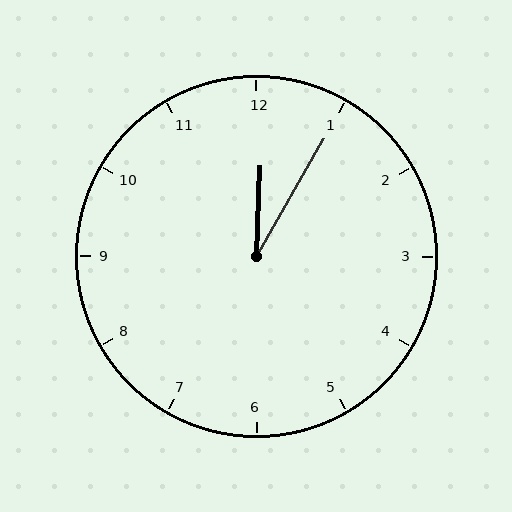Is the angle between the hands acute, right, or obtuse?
It is acute.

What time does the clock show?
12:05.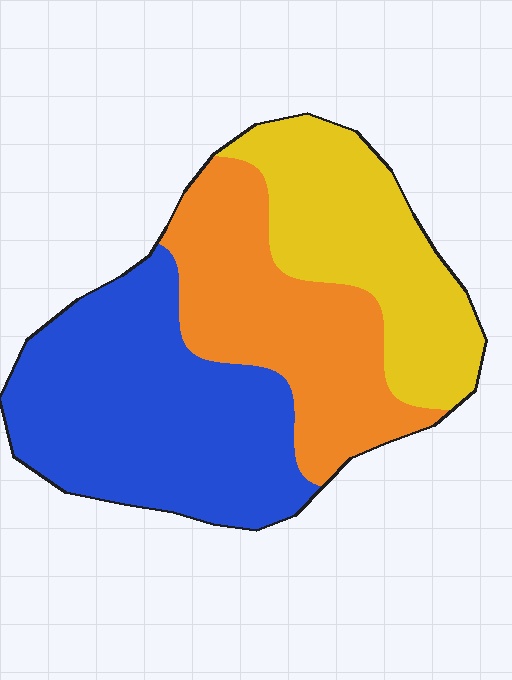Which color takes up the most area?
Blue, at roughly 40%.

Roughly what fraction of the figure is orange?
Orange covers about 30% of the figure.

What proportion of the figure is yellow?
Yellow takes up between a quarter and a half of the figure.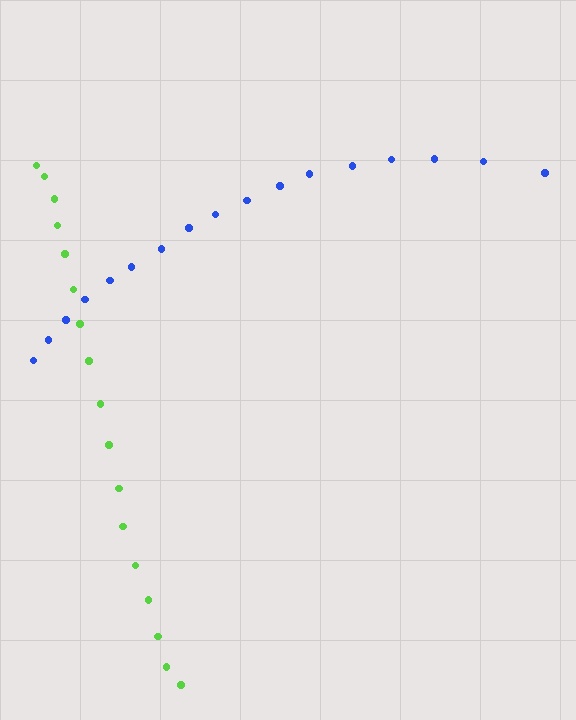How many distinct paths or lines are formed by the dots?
There are 2 distinct paths.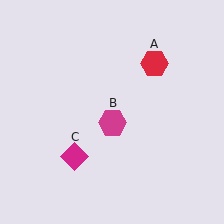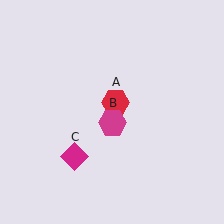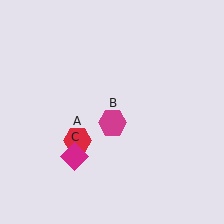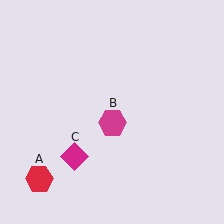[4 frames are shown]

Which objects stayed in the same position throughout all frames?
Magenta hexagon (object B) and magenta diamond (object C) remained stationary.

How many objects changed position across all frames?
1 object changed position: red hexagon (object A).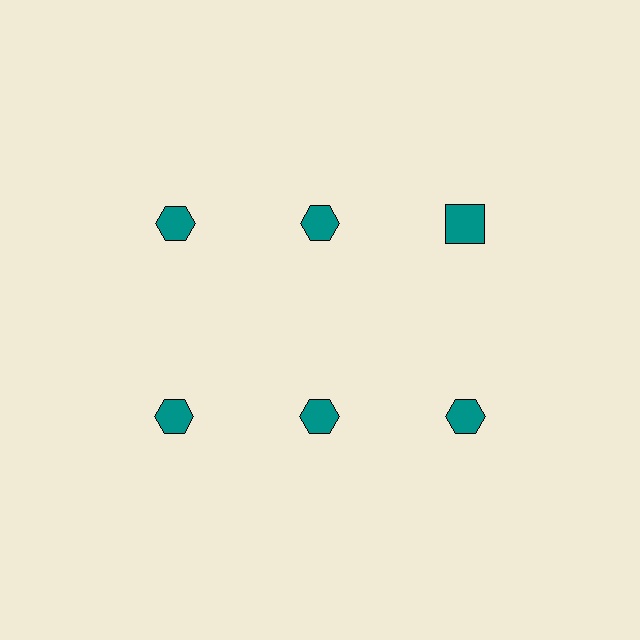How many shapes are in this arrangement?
There are 6 shapes arranged in a grid pattern.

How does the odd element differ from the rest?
It has a different shape: square instead of hexagon.